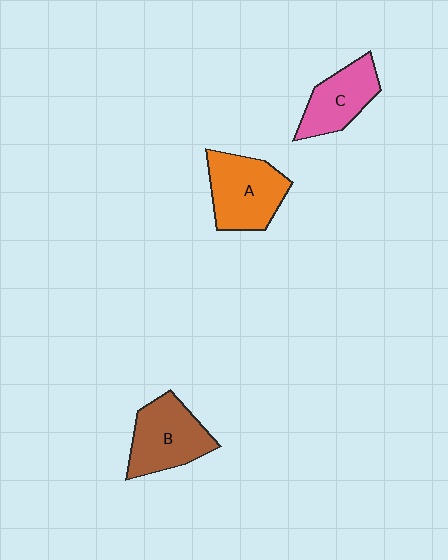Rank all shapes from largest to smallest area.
From largest to smallest: A (orange), B (brown), C (pink).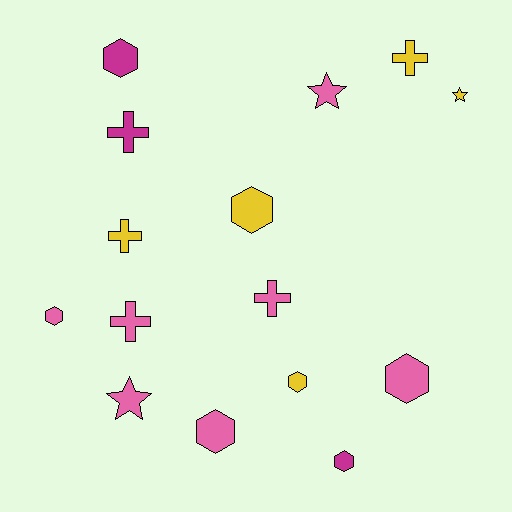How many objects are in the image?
There are 15 objects.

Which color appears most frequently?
Pink, with 7 objects.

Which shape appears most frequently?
Hexagon, with 7 objects.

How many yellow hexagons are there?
There are 2 yellow hexagons.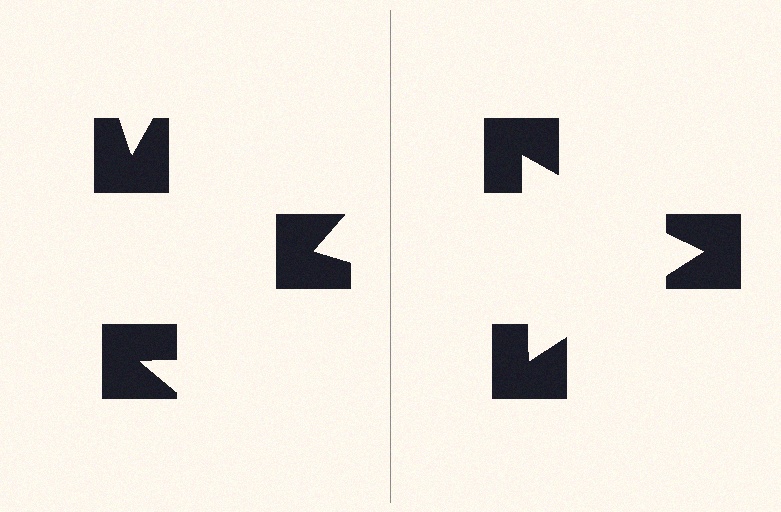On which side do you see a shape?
An illusory triangle appears on the right side. On the left side the wedge cuts are rotated, so no coherent shape forms.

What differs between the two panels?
The notched squares are positioned identically on both sides; only the wedge orientations differ. On the right they align to a triangle; on the left they are misaligned.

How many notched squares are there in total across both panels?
6 — 3 on each side.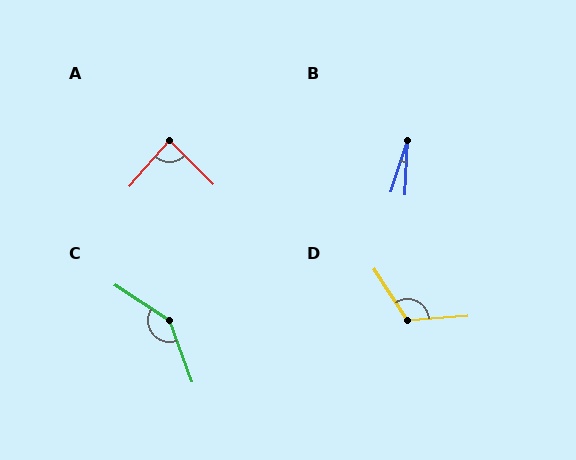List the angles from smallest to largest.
B (15°), A (86°), D (119°), C (143°).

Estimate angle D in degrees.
Approximately 119 degrees.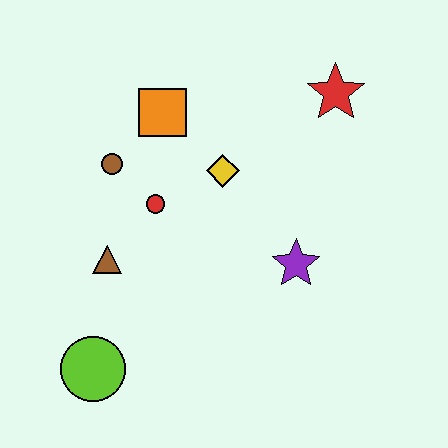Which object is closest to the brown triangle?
The red circle is closest to the brown triangle.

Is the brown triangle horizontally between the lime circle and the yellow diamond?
Yes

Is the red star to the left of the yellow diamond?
No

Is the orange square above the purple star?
Yes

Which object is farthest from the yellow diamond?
The lime circle is farthest from the yellow diamond.